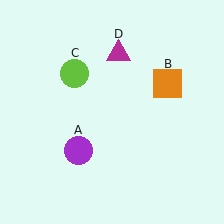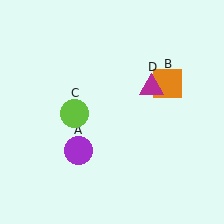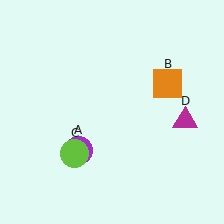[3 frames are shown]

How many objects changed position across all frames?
2 objects changed position: lime circle (object C), magenta triangle (object D).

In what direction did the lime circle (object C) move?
The lime circle (object C) moved down.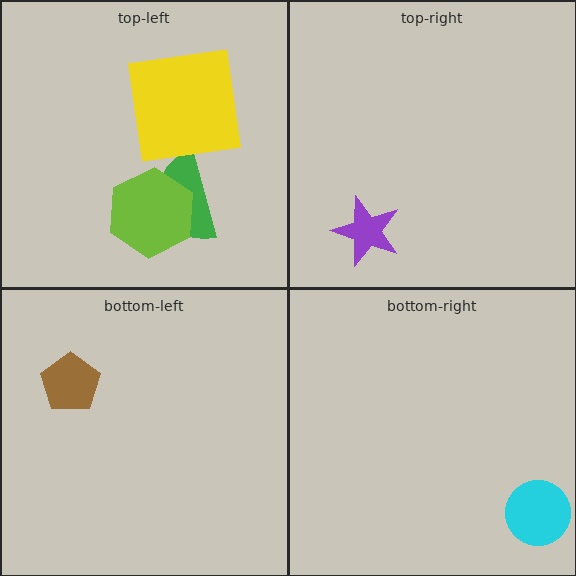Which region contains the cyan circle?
The bottom-right region.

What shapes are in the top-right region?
The purple star.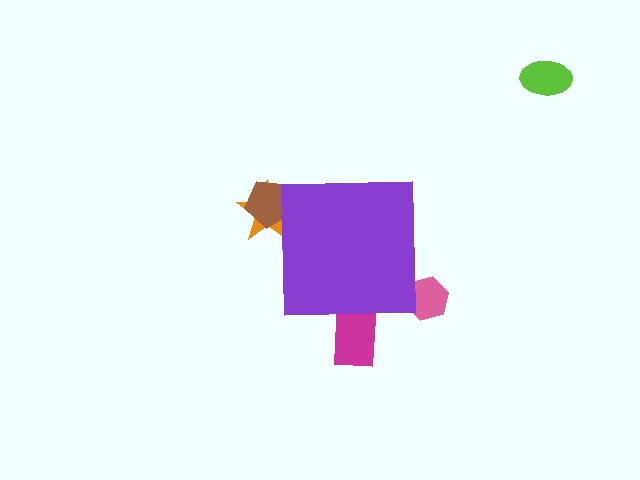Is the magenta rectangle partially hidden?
Yes, the magenta rectangle is partially hidden behind the purple square.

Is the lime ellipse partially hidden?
No, the lime ellipse is fully visible.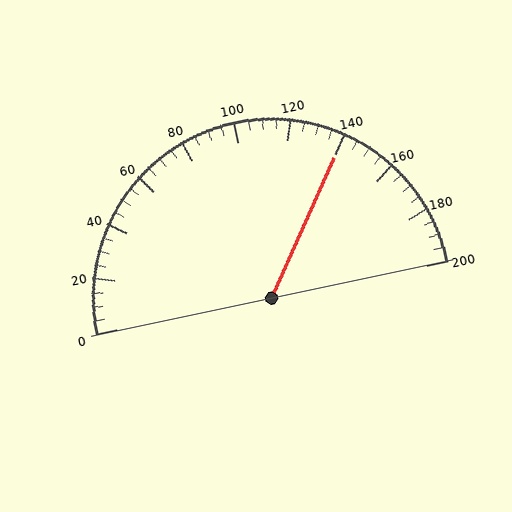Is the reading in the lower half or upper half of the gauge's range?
The reading is in the upper half of the range (0 to 200).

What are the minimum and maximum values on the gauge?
The gauge ranges from 0 to 200.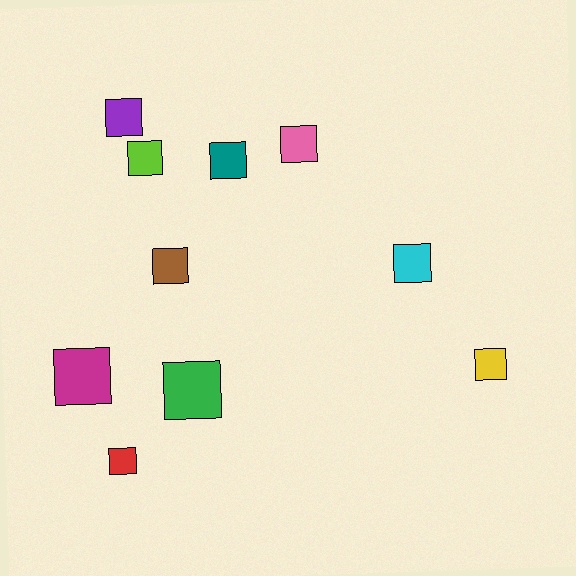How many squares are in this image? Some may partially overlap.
There are 10 squares.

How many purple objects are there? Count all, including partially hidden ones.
There is 1 purple object.